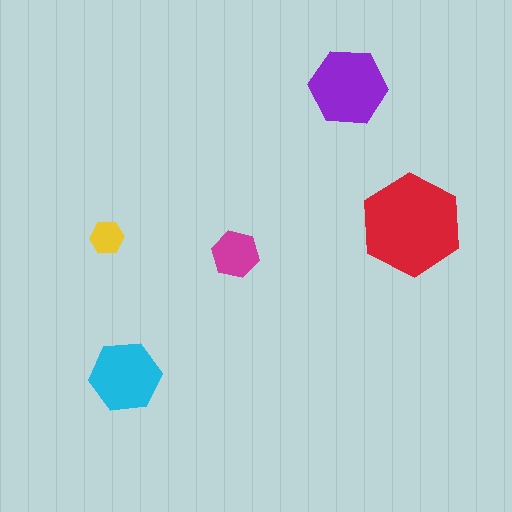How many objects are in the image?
There are 5 objects in the image.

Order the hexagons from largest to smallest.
the red one, the purple one, the cyan one, the magenta one, the yellow one.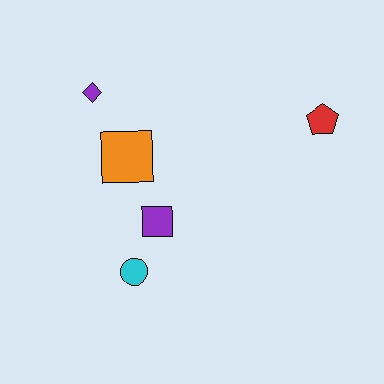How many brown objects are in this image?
There are no brown objects.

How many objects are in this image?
There are 5 objects.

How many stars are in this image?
There are no stars.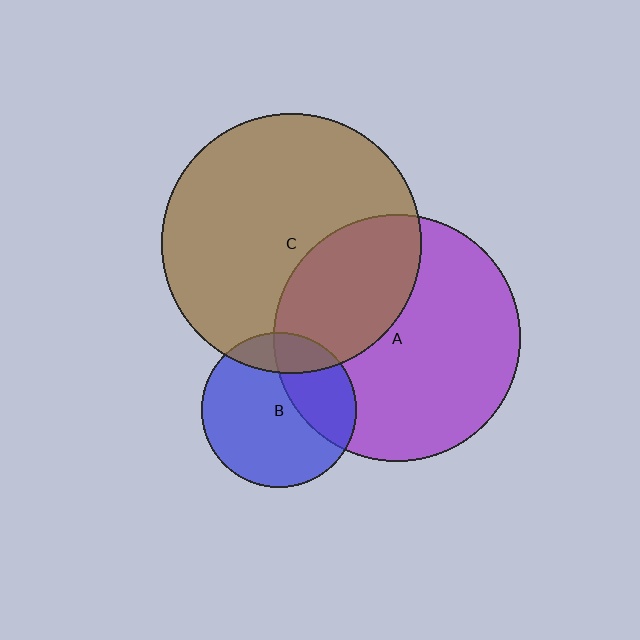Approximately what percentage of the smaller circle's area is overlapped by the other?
Approximately 15%.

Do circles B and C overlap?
Yes.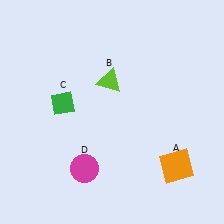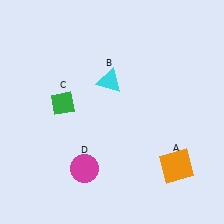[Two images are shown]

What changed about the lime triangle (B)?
In Image 1, B is lime. In Image 2, it changed to cyan.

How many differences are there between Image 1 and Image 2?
There is 1 difference between the two images.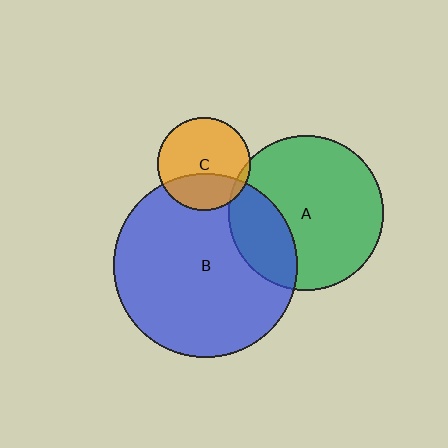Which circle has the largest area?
Circle B (blue).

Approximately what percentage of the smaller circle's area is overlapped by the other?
Approximately 35%.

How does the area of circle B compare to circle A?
Approximately 1.4 times.